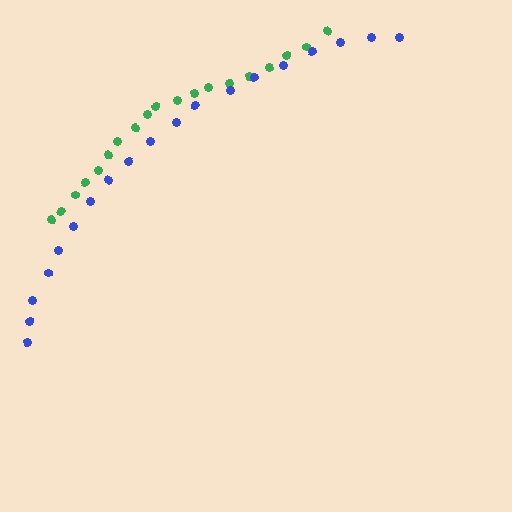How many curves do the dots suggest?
There are 2 distinct paths.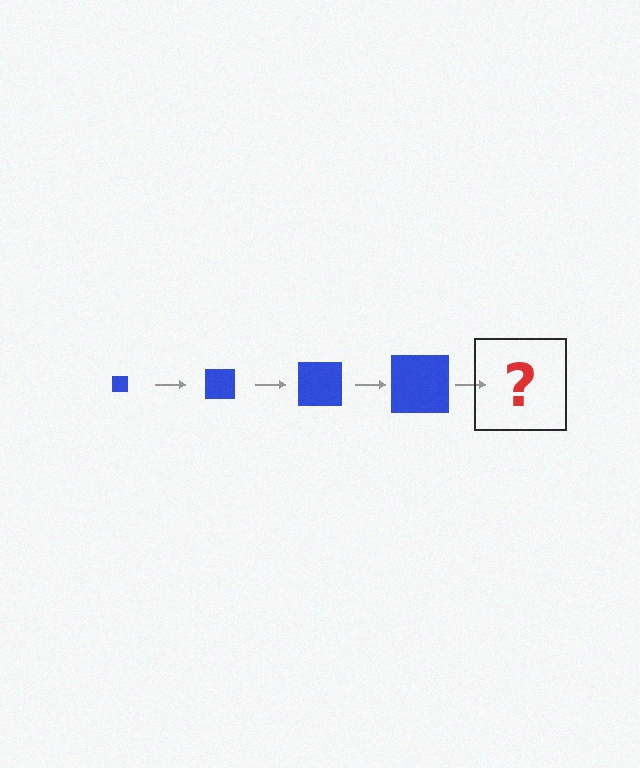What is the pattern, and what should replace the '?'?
The pattern is that the square gets progressively larger each step. The '?' should be a blue square, larger than the previous one.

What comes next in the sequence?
The next element should be a blue square, larger than the previous one.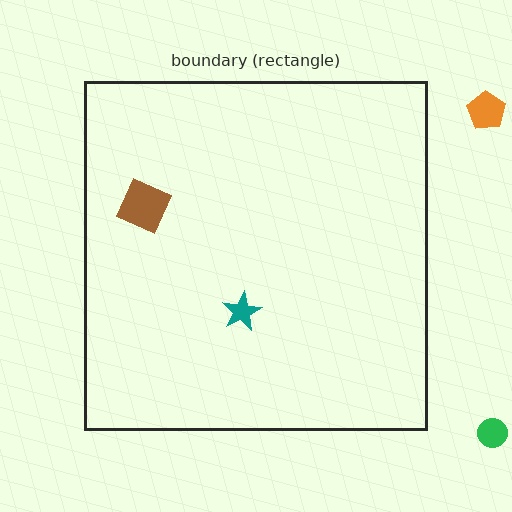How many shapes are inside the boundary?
2 inside, 2 outside.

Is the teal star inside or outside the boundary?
Inside.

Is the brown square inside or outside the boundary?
Inside.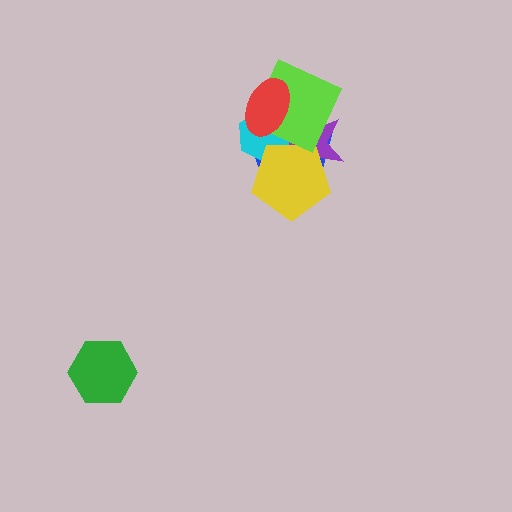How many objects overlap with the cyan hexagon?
5 objects overlap with the cyan hexagon.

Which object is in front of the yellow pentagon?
The lime diamond is in front of the yellow pentagon.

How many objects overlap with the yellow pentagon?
4 objects overlap with the yellow pentagon.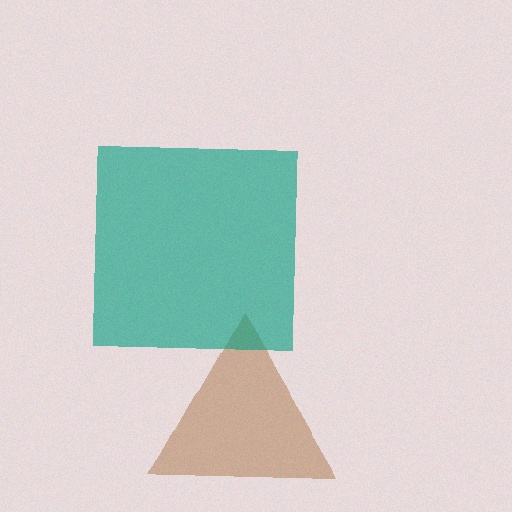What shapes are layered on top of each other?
The layered shapes are: a brown triangle, a teal square.